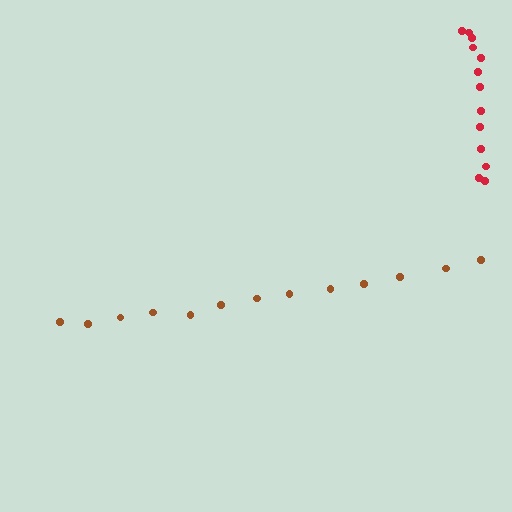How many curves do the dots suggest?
There are 2 distinct paths.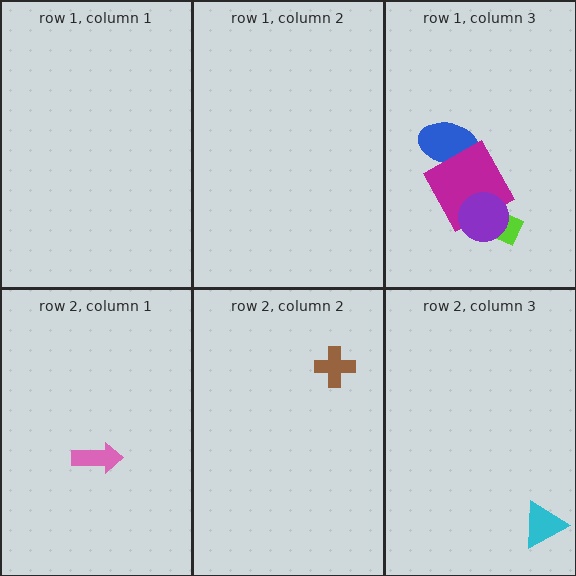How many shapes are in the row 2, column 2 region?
1.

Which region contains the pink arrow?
The row 2, column 1 region.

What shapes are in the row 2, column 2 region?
The brown cross.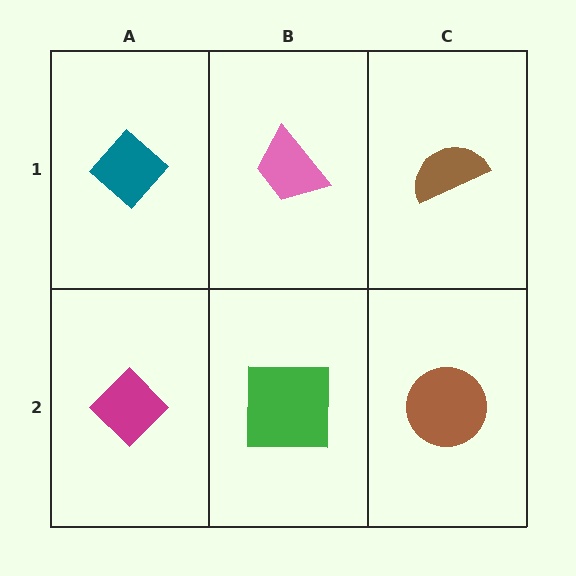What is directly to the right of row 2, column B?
A brown circle.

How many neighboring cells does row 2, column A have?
2.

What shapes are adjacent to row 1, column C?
A brown circle (row 2, column C), a pink trapezoid (row 1, column B).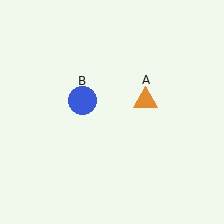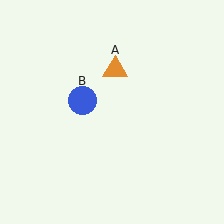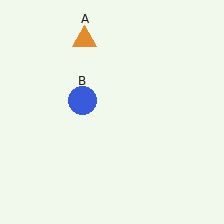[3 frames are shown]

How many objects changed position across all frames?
1 object changed position: orange triangle (object A).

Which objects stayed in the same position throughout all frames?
Blue circle (object B) remained stationary.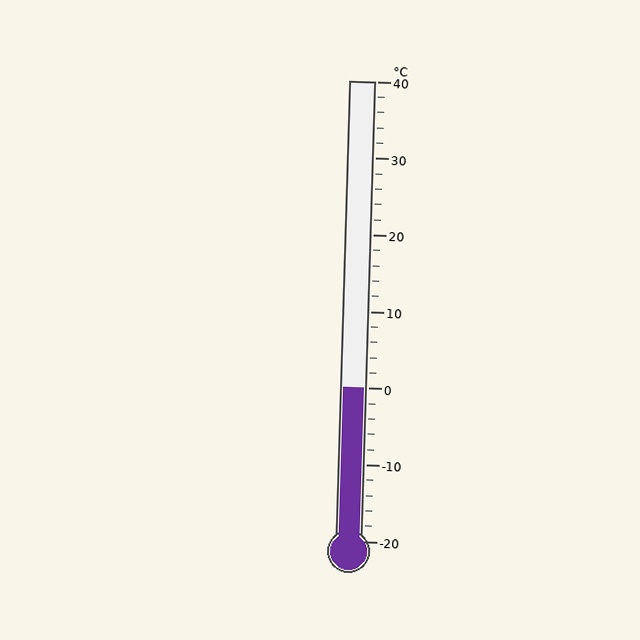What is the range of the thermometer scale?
The thermometer scale ranges from -20°C to 40°C.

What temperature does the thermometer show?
The thermometer shows approximately 0°C.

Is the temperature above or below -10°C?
The temperature is above -10°C.